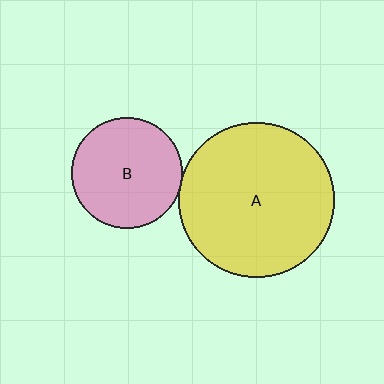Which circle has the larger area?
Circle A (yellow).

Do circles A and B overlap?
Yes.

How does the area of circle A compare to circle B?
Approximately 2.0 times.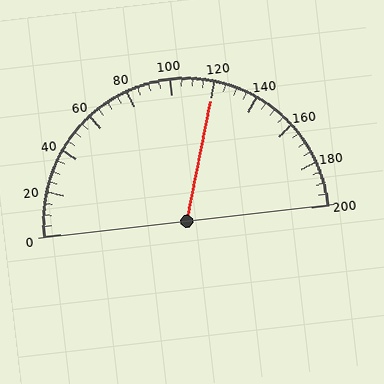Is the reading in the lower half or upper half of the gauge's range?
The reading is in the upper half of the range (0 to 200).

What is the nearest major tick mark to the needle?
The nearest major tick mark is 120.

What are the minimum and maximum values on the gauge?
The gauge ranges from 0 to 200.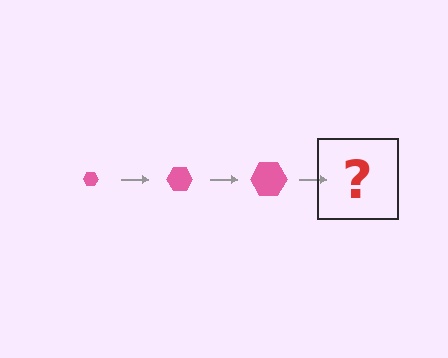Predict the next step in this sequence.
The next step is a pink hexagon, larger than the previous one.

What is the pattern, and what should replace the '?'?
The pattern is that the hexagon gets progressively larger each step. The '?' should be a pink hexagon, larger than the previous one.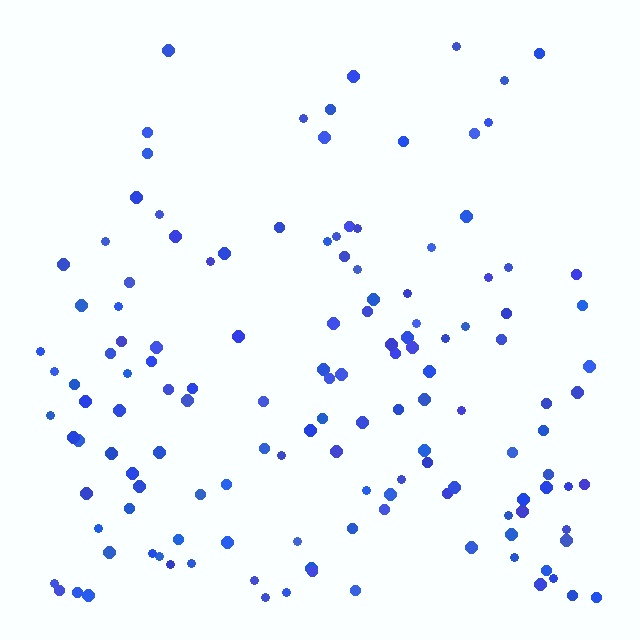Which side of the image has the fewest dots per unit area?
The top.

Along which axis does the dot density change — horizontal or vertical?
Vertical.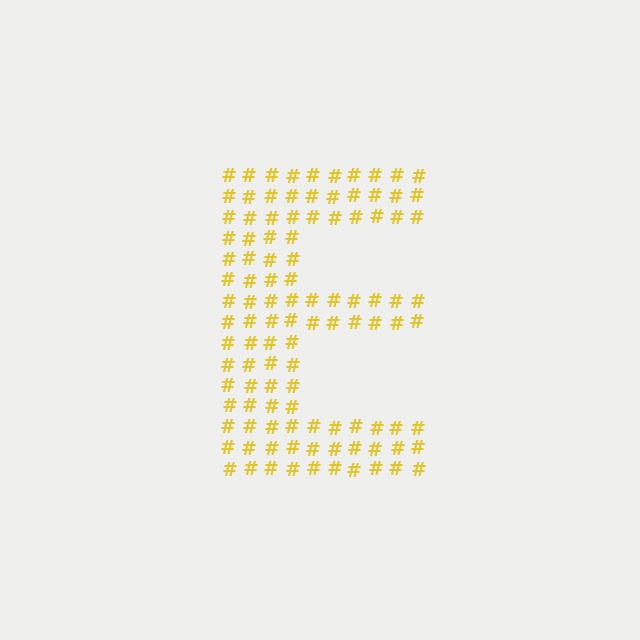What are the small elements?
The small elements are hash symbols.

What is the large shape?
The large shape is the letter E.